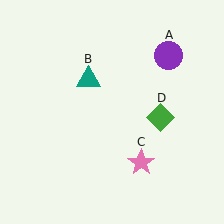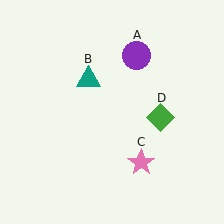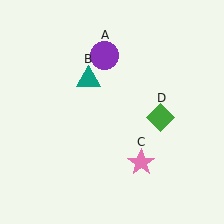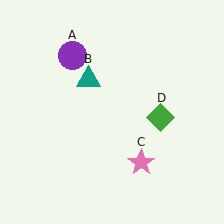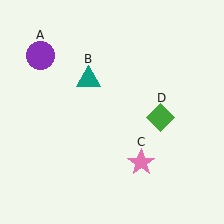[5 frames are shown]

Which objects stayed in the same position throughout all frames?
Teal triangle (object B) and pink star (object C) and green diamond (object D) remained stationary.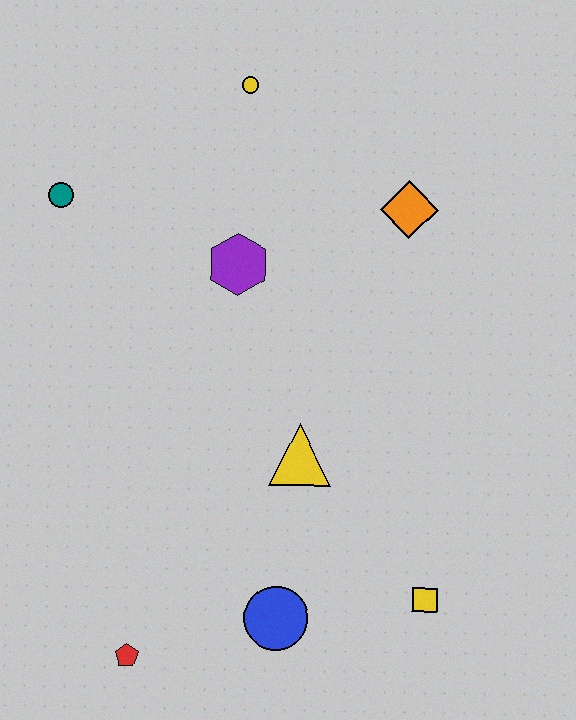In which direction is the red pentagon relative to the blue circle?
The red pentagon is to the left of the blue circle.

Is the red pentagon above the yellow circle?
No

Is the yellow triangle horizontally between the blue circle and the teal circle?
No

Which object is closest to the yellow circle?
The purple hexagon is closest to the yellow circle.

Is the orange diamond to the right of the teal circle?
Yes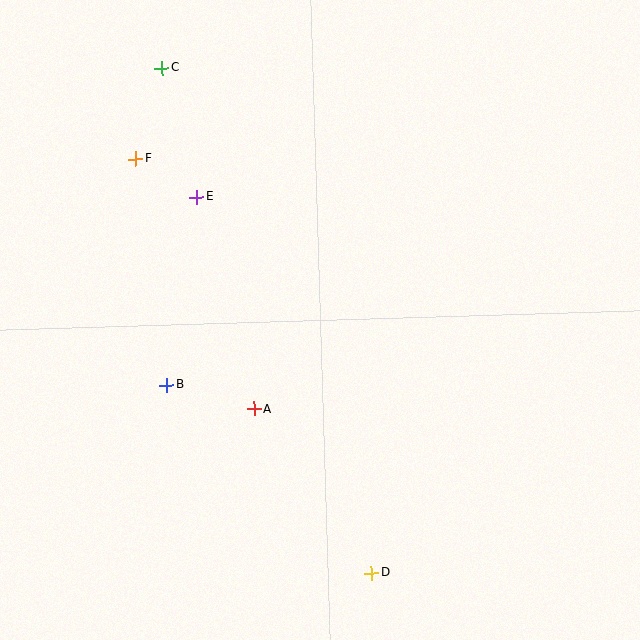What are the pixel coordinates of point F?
Point F is at (136, 159).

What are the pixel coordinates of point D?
Point D is at (372, 573).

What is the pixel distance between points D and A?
The distance between D and A is 201 pixels.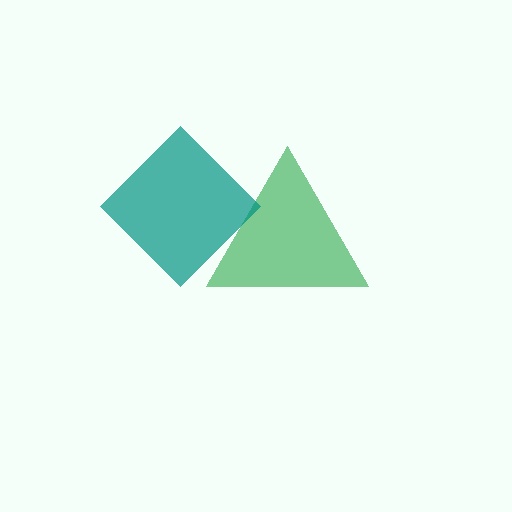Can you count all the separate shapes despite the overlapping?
Yes, there are 2 separate shapes.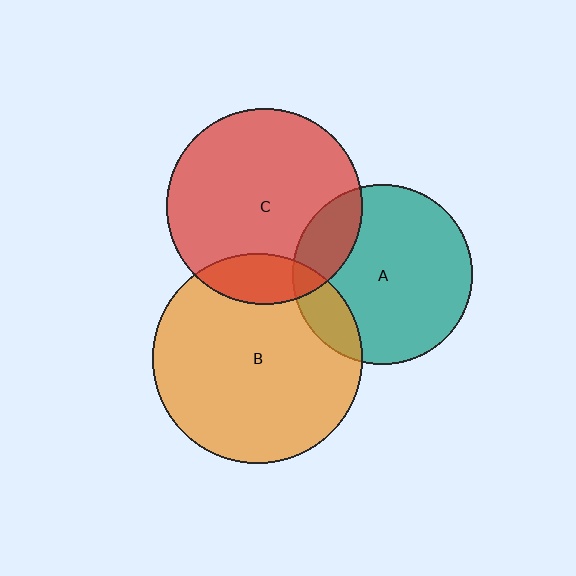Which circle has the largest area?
Circle B (orange).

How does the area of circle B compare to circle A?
Approximately 1.4 times.